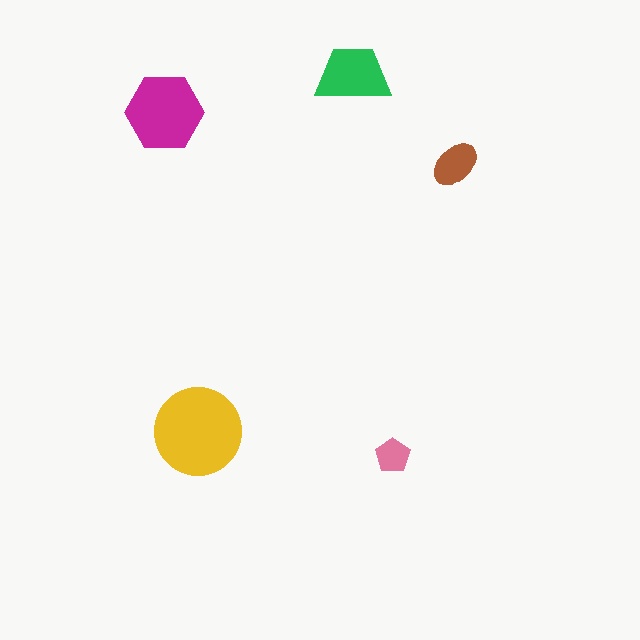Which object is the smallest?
The pink pentagon.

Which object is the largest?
The yellow circle.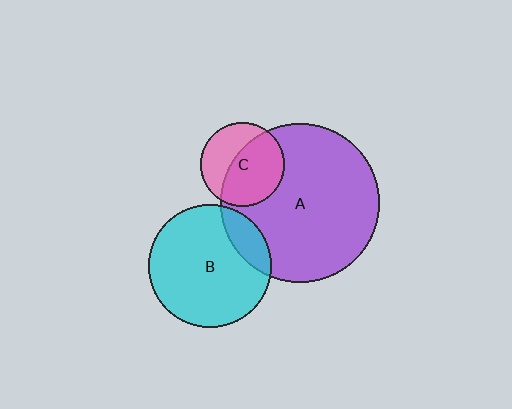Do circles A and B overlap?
Yes.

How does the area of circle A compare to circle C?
Approximately 3.5 times.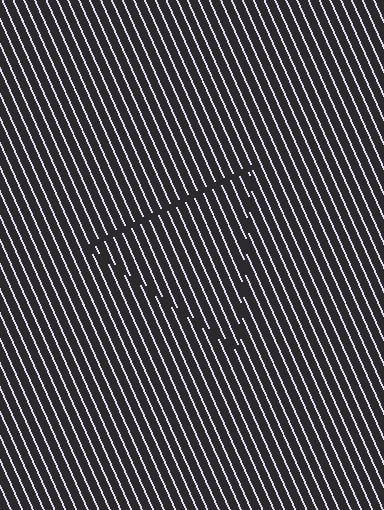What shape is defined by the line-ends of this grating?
An illusory triangle. The interior of the shape contains the same grating, shifted by half a period — the contour is defined by the phase discontinuity where line-ends from the inner and outer gratings abut.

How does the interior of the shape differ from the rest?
The interior of the shape contains the same grating, shifted by half a period — the contour is defined by the phase discontinuity where line-ends from the inner and outer gratings abut.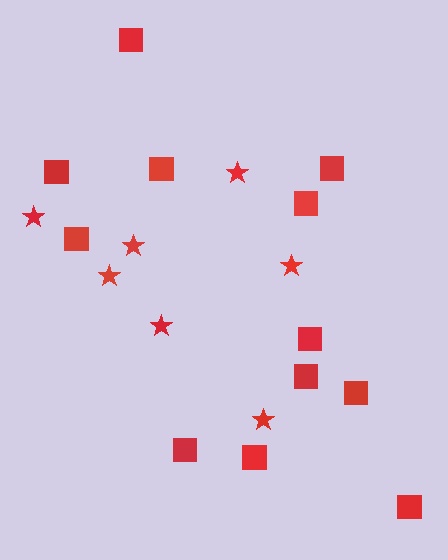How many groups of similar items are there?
There are 2 groups: one group of stars (7) and one group of squares (12).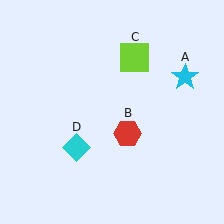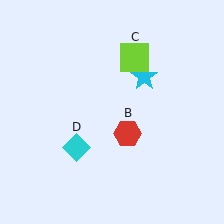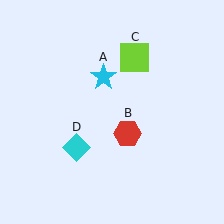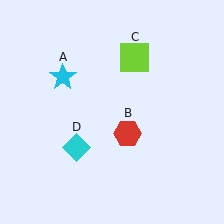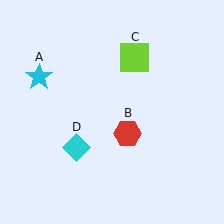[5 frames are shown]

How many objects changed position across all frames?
1 object changed position: cyan star (object A).